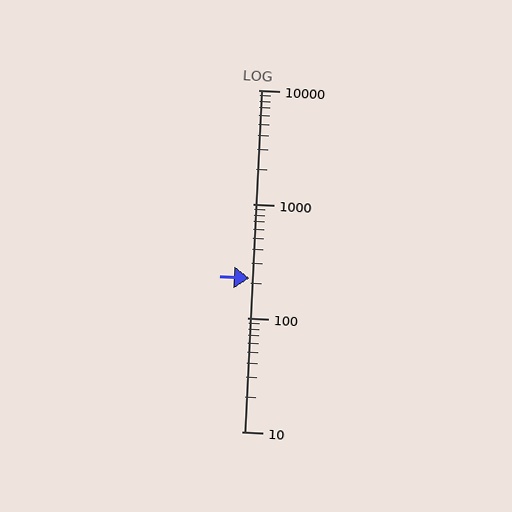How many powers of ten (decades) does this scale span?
The scale spans 3 decades, from 10 to 10000.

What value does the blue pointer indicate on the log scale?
The pointer indicates approximately 220.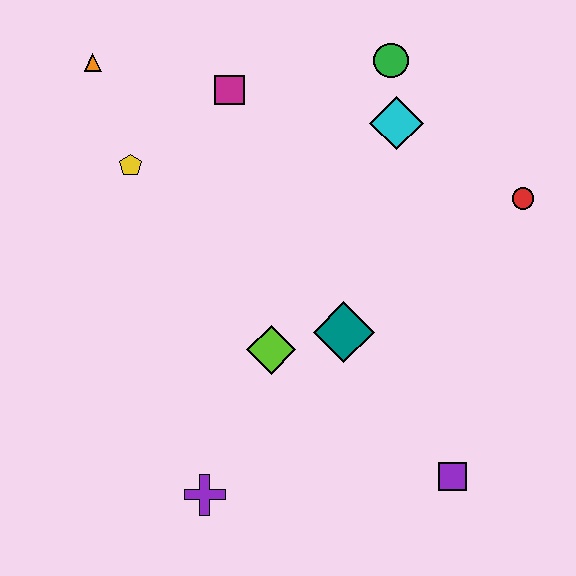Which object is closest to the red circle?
The cyan diamond is closest to the red circle.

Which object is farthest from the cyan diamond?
The purple cross is farthest from the cyan diamond.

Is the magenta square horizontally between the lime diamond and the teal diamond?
No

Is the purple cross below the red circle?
Yes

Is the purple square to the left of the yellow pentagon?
No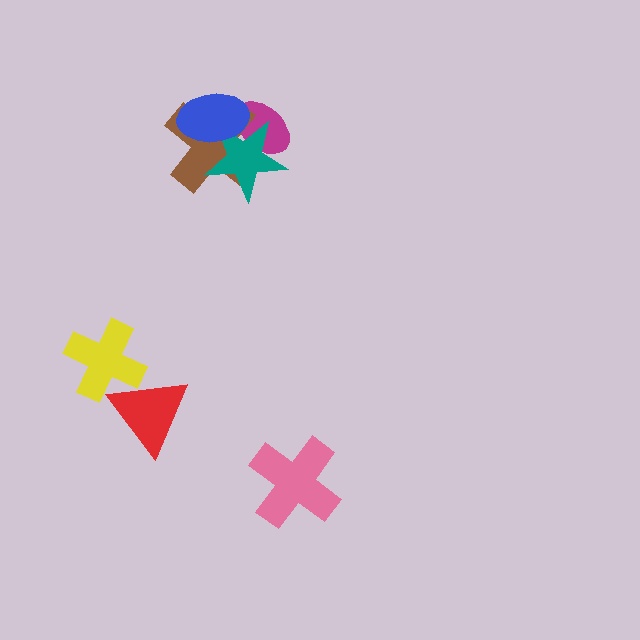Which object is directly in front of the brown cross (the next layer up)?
The teal star is directly in front of the brown cross.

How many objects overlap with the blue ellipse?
3 objects overlap with the blue ellipse.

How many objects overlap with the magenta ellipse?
3 objects overlap with the magenta ellipse.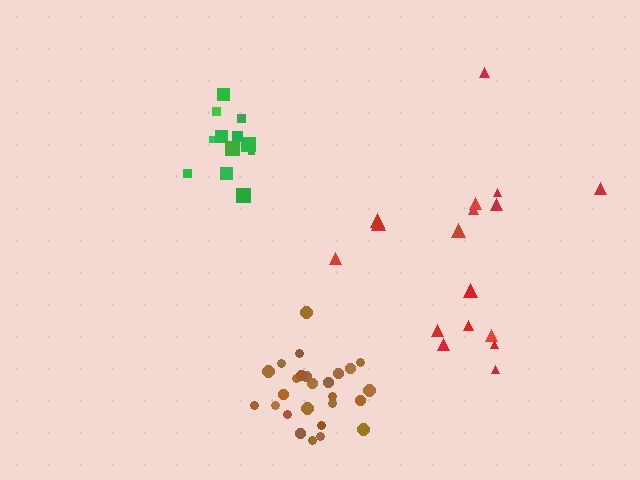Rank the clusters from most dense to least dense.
brown, green, red.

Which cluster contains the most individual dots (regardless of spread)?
Brown (26).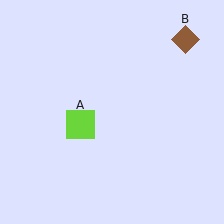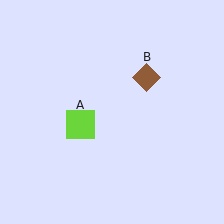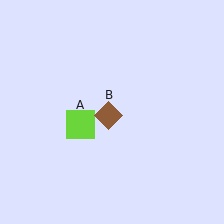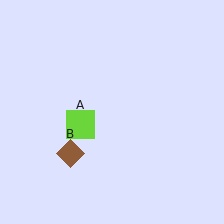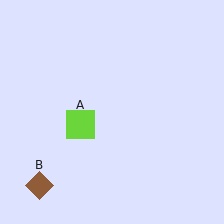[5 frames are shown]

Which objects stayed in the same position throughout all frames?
Lime square (object A) remained stationary.